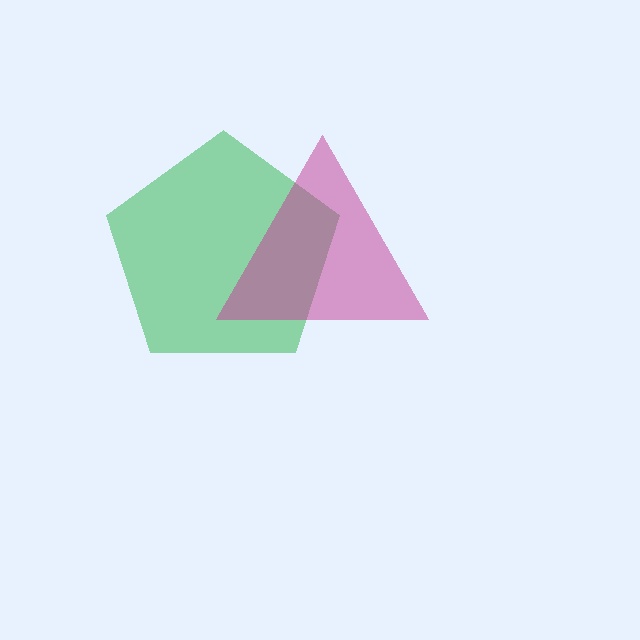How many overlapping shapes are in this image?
There are 2 overlapping shapes in the image.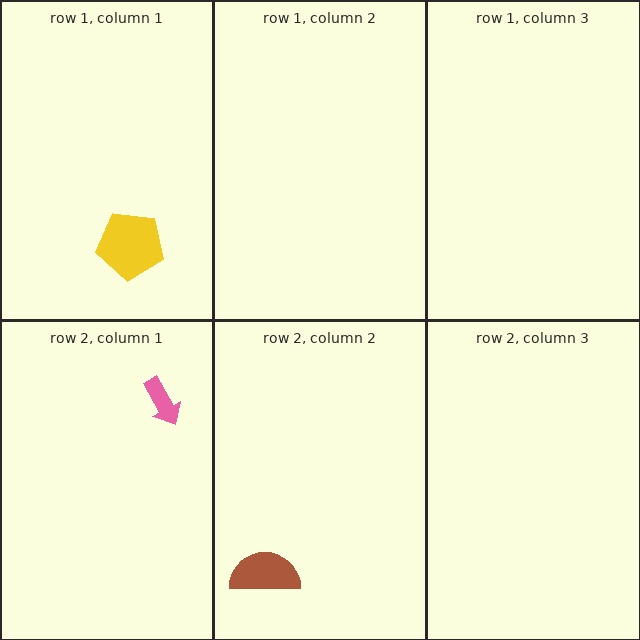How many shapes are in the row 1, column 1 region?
1.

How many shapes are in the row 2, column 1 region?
1.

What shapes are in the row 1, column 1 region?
The yellow pentagon.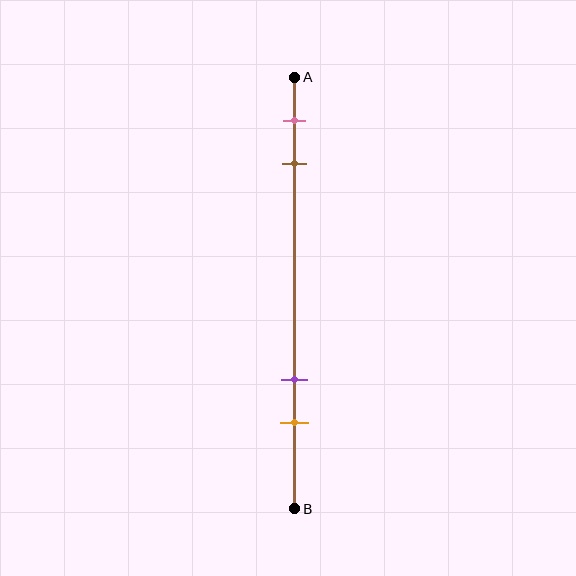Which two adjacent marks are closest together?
The pink and brown marks are the closest adjacent pair.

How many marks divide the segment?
There are 4 marks dividing the segment.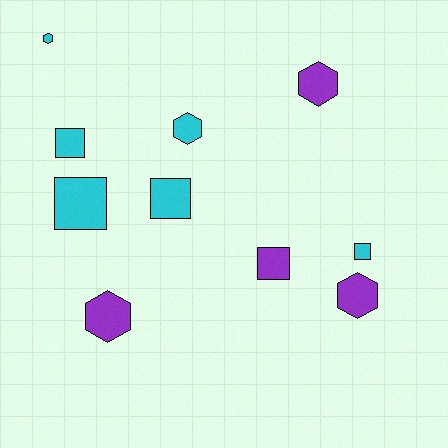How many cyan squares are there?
There are 4 cyan squares.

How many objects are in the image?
There are 10 objects.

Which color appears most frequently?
Cyan, with 6 objects.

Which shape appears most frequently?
Hexagon, with 5 objects.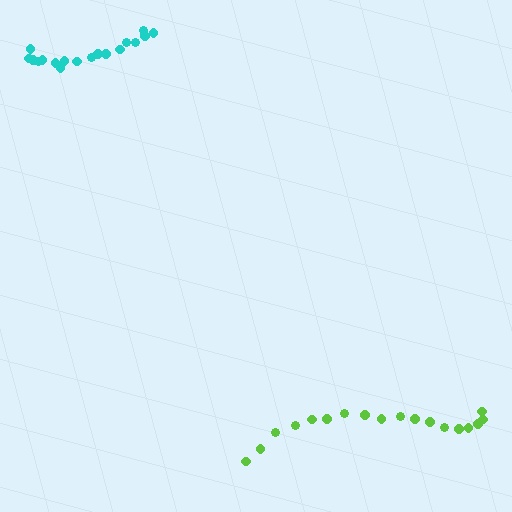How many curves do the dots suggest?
There are 2 distinct paths.